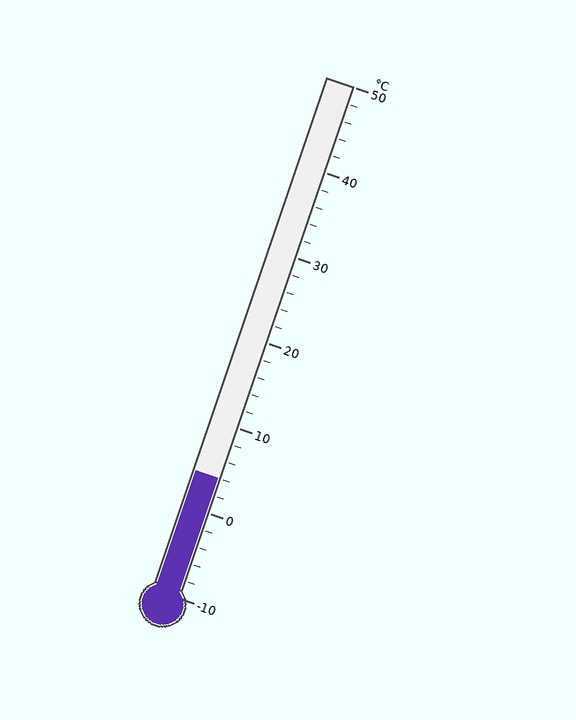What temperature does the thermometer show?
The thermometer shows approximately 4°C.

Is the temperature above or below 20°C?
The temperature is below 20°C.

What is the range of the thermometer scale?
The thermometer scale ranges from -10°C to 50°C.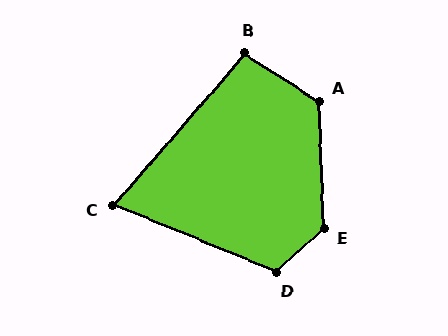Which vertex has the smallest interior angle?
C, at approximately 72 degrees.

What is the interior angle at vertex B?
Approximately 98 degrees (obtuse).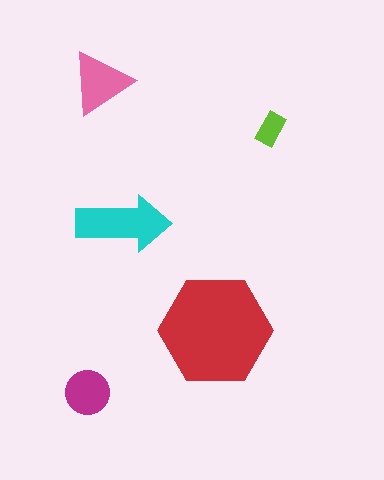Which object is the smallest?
The lime rectangle.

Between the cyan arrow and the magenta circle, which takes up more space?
The cyan arrow.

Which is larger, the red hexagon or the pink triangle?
The red hexagon.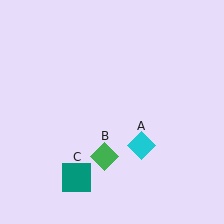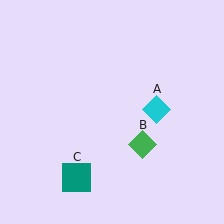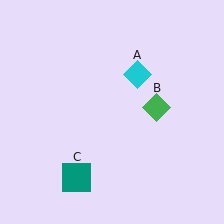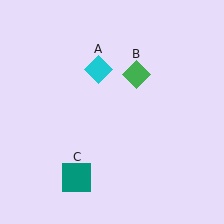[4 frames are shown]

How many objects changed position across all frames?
2 objects changed position: cyan diamond (object A), green diamond (object B).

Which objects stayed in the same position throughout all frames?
Teal square (object C) remained stationary.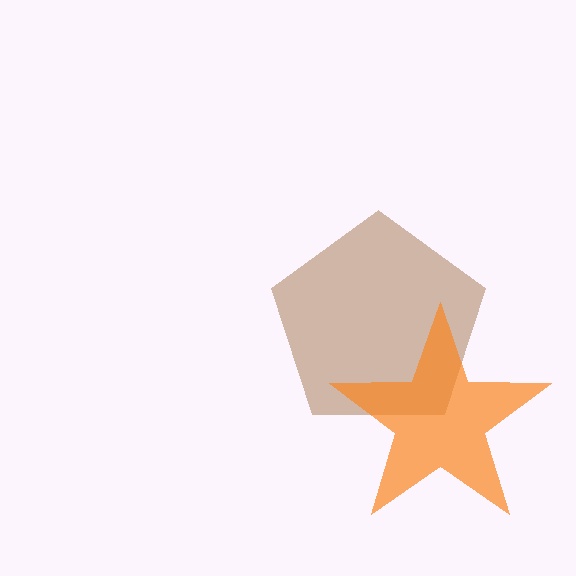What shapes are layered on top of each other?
The layered shapes are: a brown pentagon, an orange star.